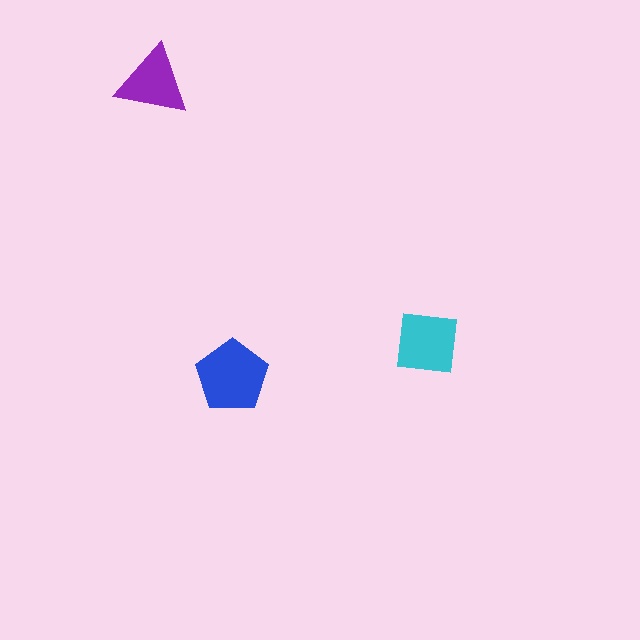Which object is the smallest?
The purple triangle.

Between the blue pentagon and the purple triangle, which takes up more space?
The blue pentagon.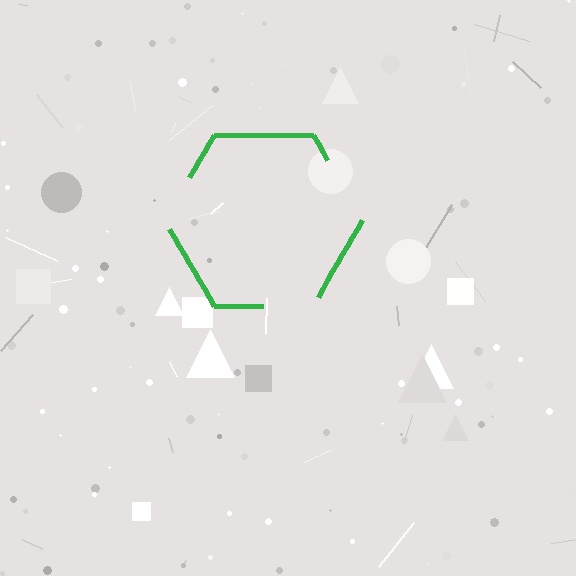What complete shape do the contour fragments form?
The contour fragments form a hexagon.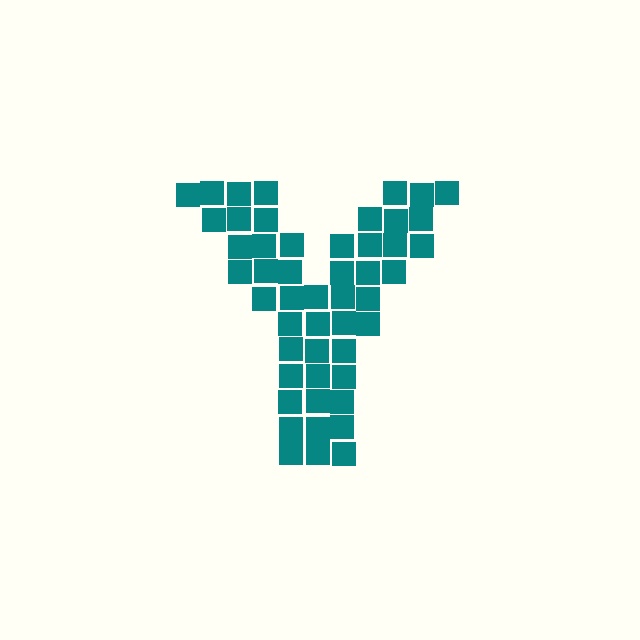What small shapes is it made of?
It is made of small squares.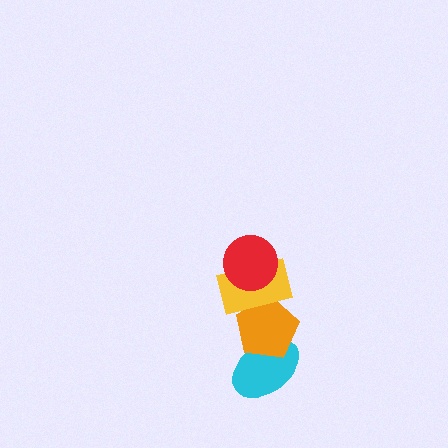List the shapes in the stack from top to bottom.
From top to bottom: the red circle, the yellow rectangle, the orange pentagon, the cyan ellipse.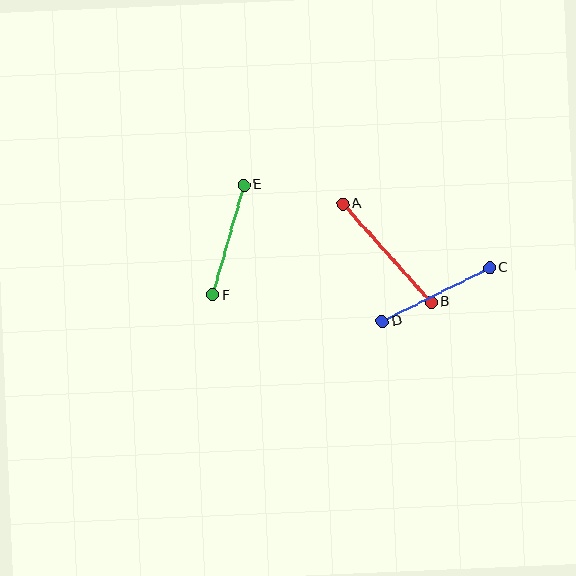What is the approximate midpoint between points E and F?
The midpoint is at approximately (228, 240) pixels.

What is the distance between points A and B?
The distance is approximately 132 pixels.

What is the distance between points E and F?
The distance is approximately 114 pixels.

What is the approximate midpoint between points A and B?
The midpoint is at approximately (387, 253) pixels.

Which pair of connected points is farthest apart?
Points A and B are farthest apart.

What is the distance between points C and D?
The distance is approximately 120 pixels.